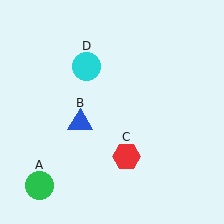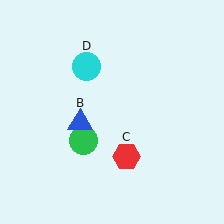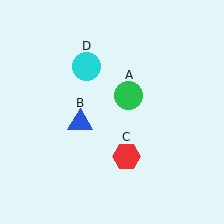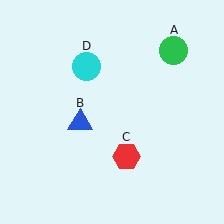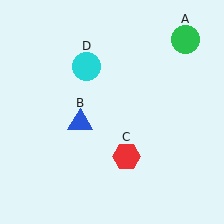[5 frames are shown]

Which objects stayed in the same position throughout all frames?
Blue triangle (object B) and red hexagon (object C) and cyan circle (object D) remained stationary.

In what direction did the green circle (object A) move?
The green circle (object A) moved up and to the right.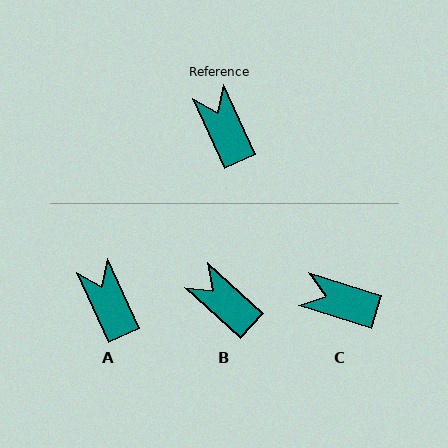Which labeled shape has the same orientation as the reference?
A.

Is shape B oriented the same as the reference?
No, it is off by about 23 degrees.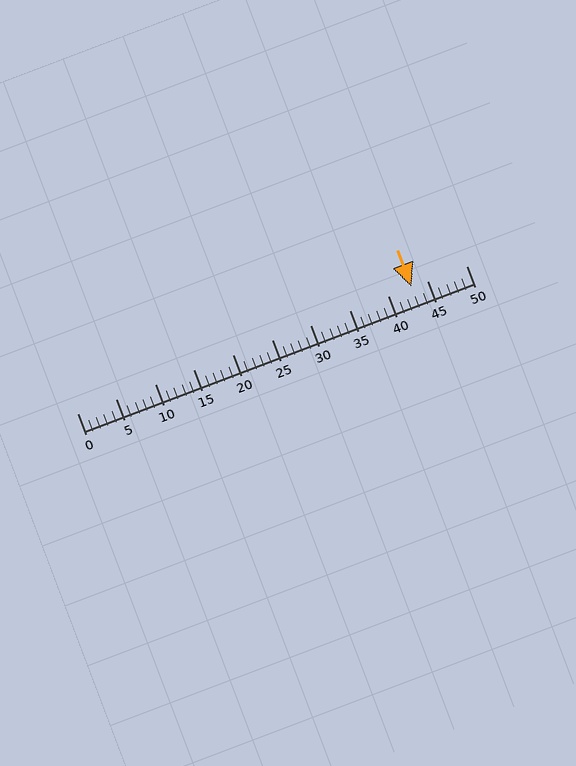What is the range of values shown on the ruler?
The ruler shows values from 0 to 50.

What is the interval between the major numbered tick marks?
The major tick marks are spaced 5 units apart.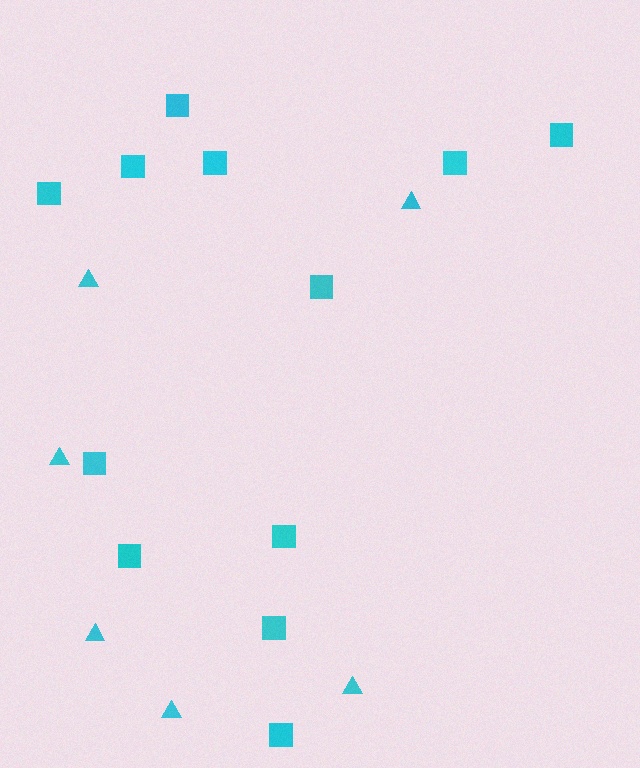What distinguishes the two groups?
There are 2 groups: one group of squares (12) and one group of triangles (6).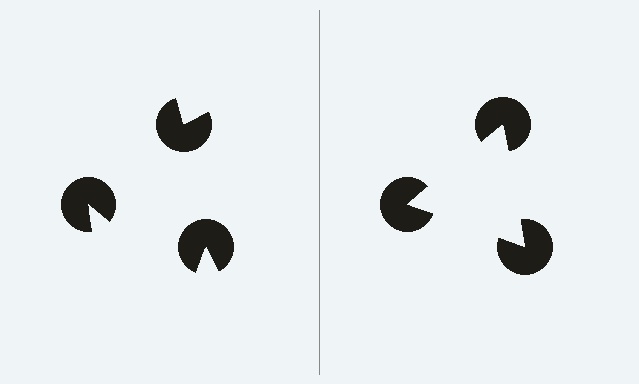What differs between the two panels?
The pac-man discs are positioned identically on both sides; only the wedge orientations differ. On the right they align to a triangle; on the left they are misaligned.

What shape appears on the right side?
An illusory triangle.